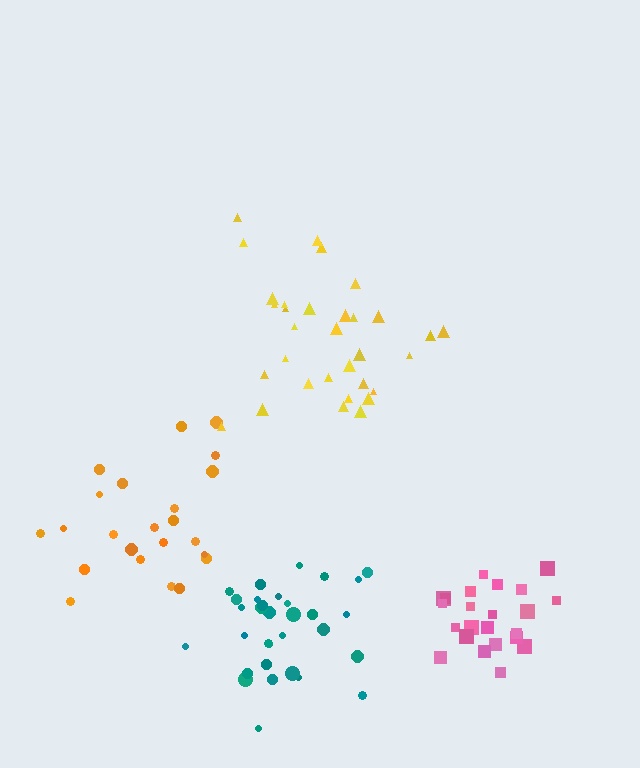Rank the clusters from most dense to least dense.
pink, teal, yellow, orange.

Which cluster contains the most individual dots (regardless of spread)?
Yellow (32).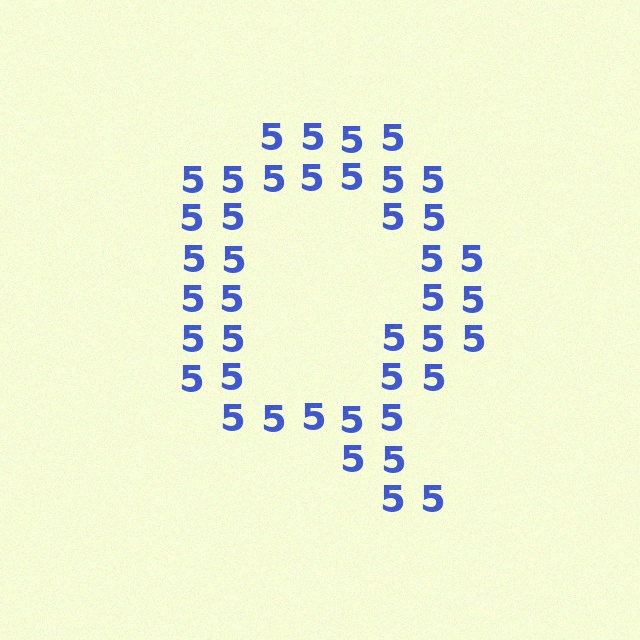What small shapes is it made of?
It is made of small digit 5's.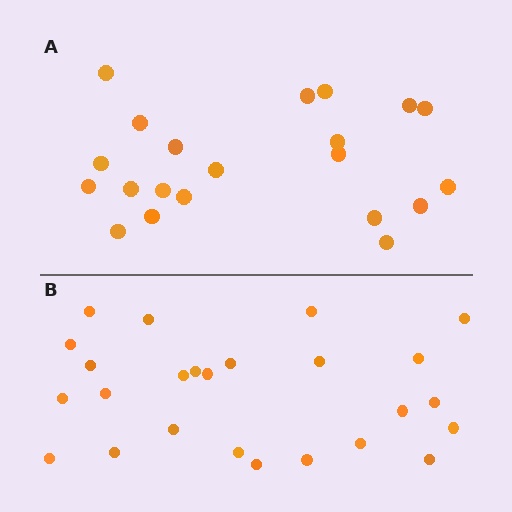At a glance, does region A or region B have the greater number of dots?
Region B (the bottom region) has more dots.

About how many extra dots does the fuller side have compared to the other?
Region B has about 4 more dots than region A.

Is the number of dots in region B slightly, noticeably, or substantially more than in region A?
Region B has only slightly more — the two regions are fairly close. The ratio is roughly 1.2 to 1.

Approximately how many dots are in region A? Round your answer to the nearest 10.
About 20 dots. (The exact count is 21, which rounds to 20.)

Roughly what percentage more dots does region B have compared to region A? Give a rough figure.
About 20% more.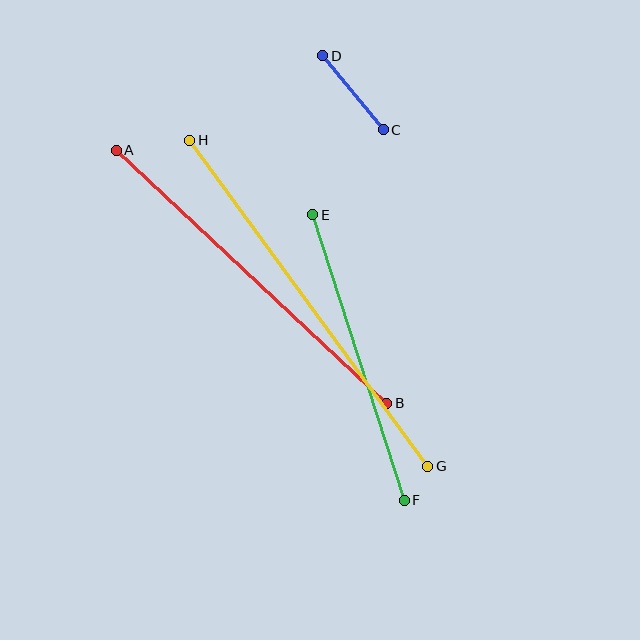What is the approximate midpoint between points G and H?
The midpoint is at approximately (309, 303) pixels.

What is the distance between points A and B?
The distance is approximately 370 pixels.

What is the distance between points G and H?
The distance is approximately 404 pixels.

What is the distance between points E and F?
The distance is approximately 300 pixels.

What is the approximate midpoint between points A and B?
The midpoint is at approximately (252, 277) pixels.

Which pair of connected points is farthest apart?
Points G and H are farthest apart.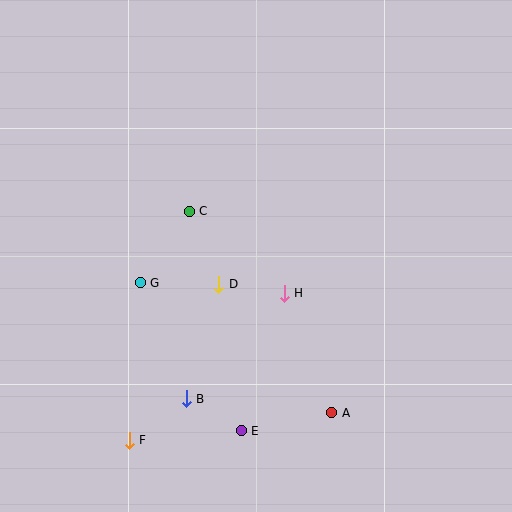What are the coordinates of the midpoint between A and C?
The midpoint between A and C is at (260, 312).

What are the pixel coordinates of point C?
Point C is at (189, 211).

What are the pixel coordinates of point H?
Point H is at (284, 293).